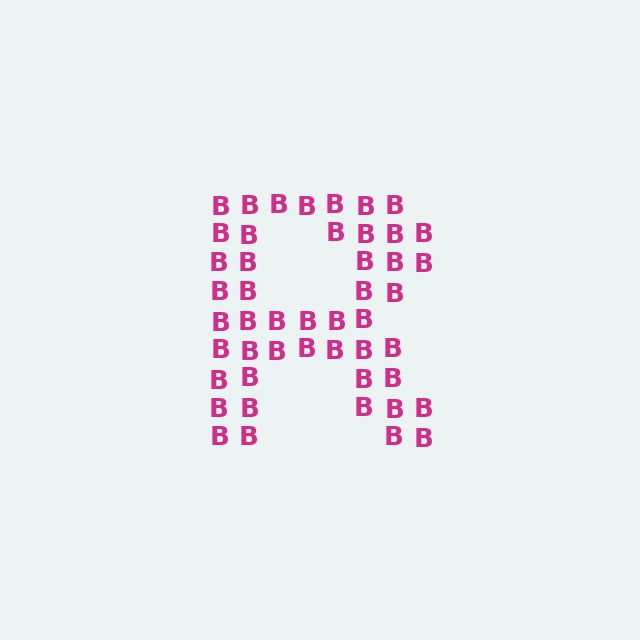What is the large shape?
The large shape is the letter R.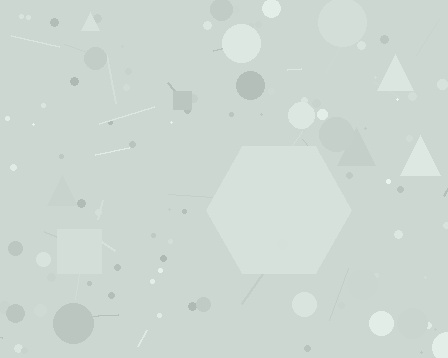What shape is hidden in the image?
A hexagon is hidden in the image.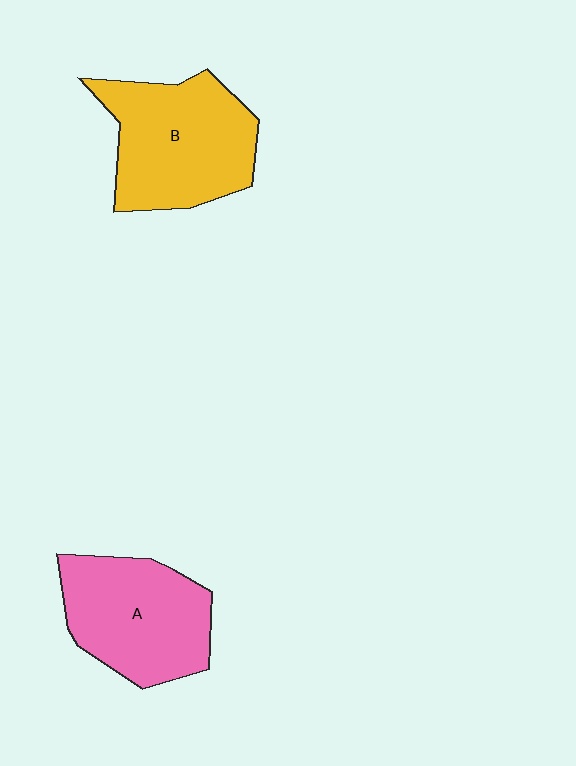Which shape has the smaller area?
Shape A (pink).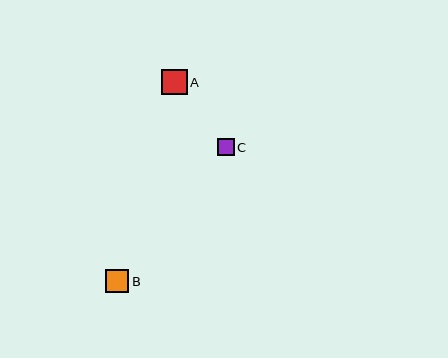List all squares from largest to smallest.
From largest to smallest: A, B, C.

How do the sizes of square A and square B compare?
Square A and square B are approximately the same size.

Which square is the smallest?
Square C is the smallest with a size of approximately 17 pixels.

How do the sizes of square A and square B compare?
Square A and square B are approximately the same size.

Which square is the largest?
Square A is the largest with a size of approximately 26 pixels.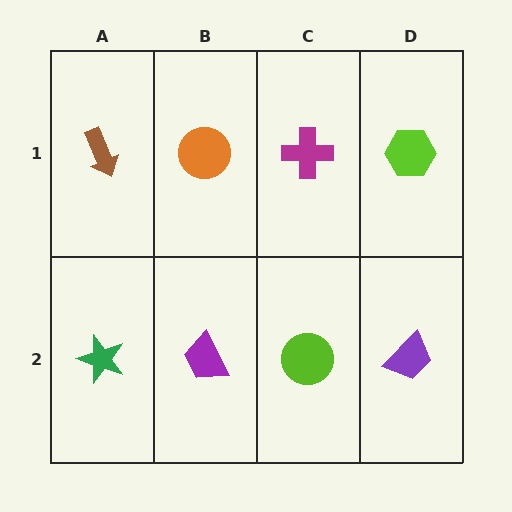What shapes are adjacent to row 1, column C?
A lime circle (row 2, column C), an orange circle (row 1, column B), a lime hexagon (row 1, column D).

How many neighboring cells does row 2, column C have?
3.